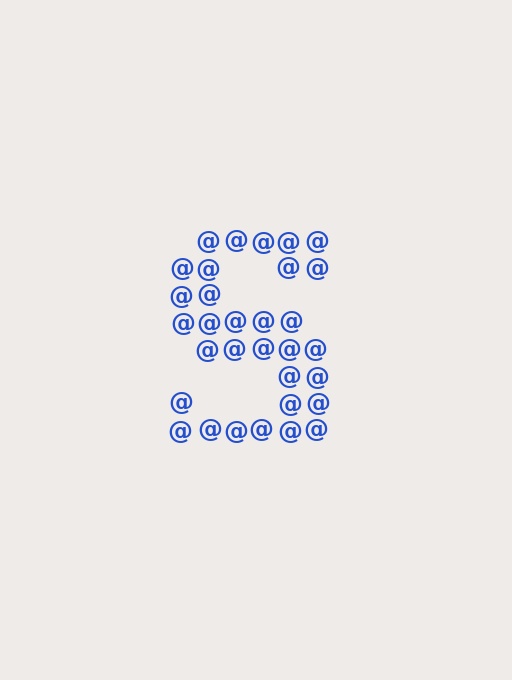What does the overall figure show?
The overall figure shows the letter S.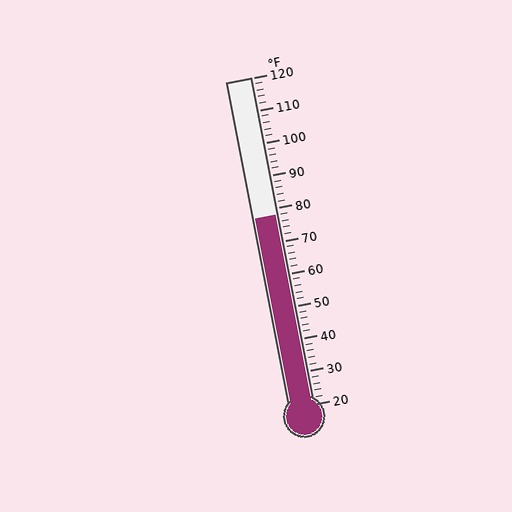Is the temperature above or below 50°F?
The temperature is above 50°F.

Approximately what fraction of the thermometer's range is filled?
The thermometer is filled to approximately 60% of its range.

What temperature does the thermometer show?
The thermometer shows approximately 78°F.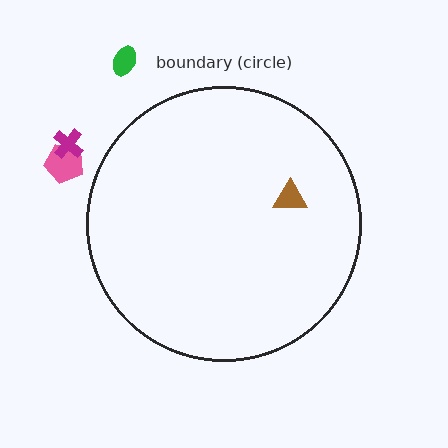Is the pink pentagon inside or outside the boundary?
Outside.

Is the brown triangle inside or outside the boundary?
Inside.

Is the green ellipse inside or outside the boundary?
Outside.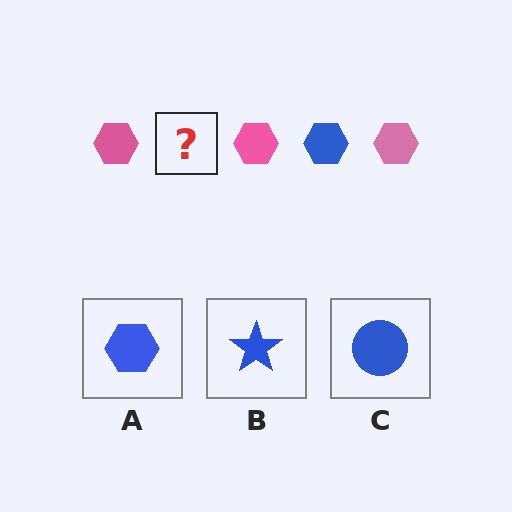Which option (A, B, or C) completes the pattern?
A.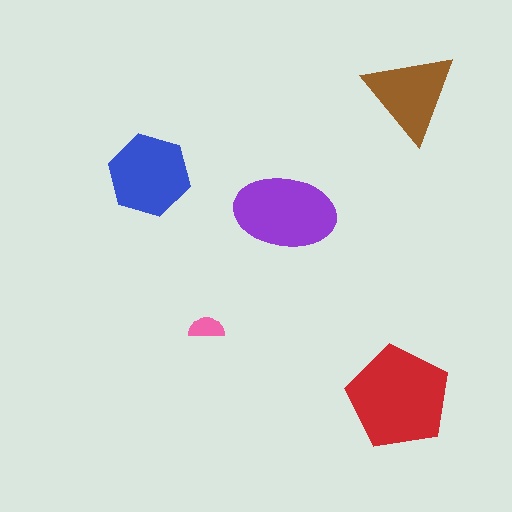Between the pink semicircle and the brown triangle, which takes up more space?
The brown triangle.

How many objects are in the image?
There are 5 objects in the image.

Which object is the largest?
The red pentagon.